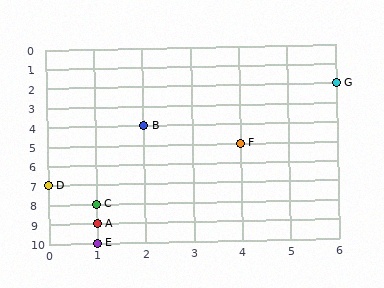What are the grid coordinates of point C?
Point C is at grid coordinates (1, 8).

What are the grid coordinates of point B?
Point B is at grid coordinates (2, 4).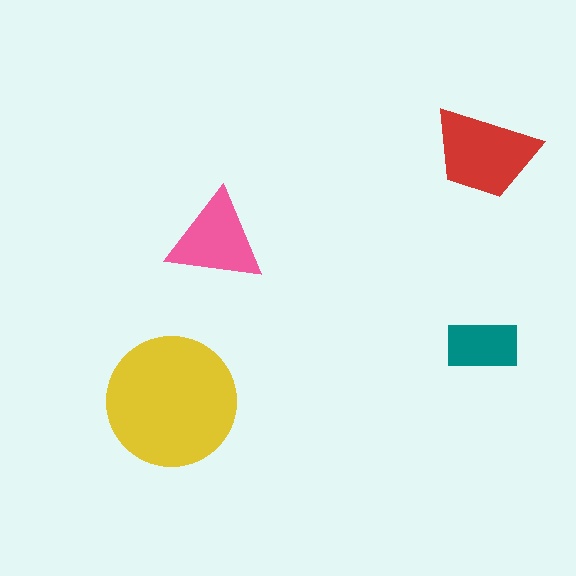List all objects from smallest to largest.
The teal rectangle, the pink triangle, the red trapezoid, the yellow circle.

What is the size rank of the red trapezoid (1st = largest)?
2nd.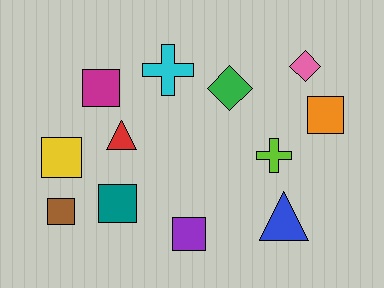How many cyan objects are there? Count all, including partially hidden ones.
There is 1 cyan object.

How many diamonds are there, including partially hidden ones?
There are 2 diamonds.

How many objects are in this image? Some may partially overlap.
There are 12 objects.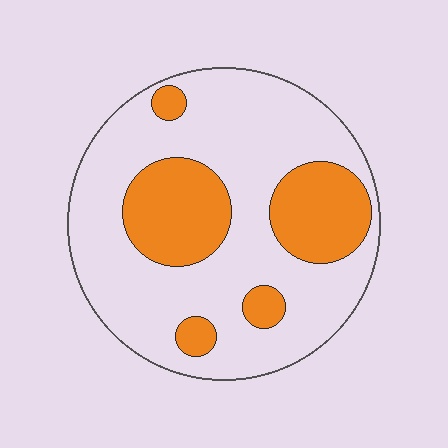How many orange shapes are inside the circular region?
5.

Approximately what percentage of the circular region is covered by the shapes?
Approximately 30%.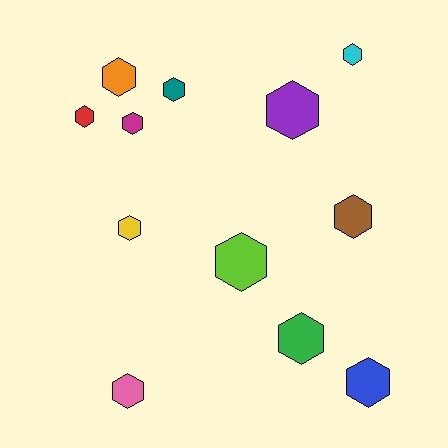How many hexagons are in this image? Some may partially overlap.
There are 12 hexagons.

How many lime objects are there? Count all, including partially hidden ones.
There is 1 lime object.